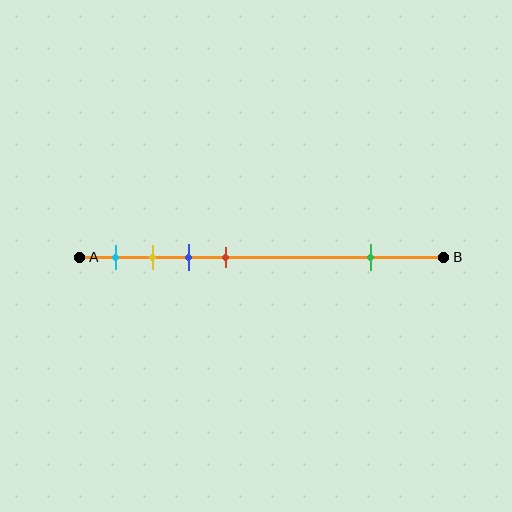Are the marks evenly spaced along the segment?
No, the marks are not evenly spaced.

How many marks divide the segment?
There are 5 marks dividing the segment.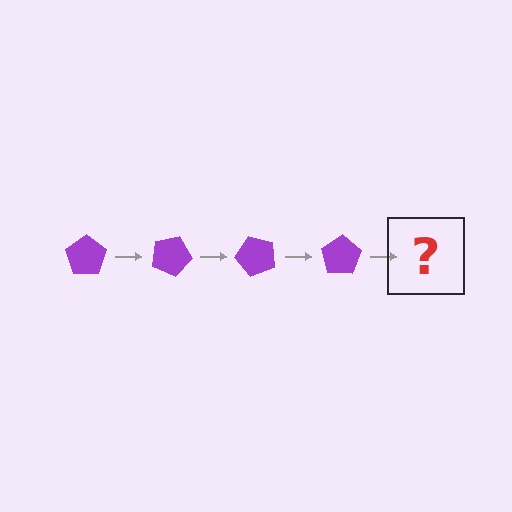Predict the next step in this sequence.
The next step is a purple pentagon rotated 100 degrees.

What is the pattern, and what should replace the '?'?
The pattern is that the pentagon rotates 25 degrees each step. The '?' should be a purple pentagon rotated 100 degrees.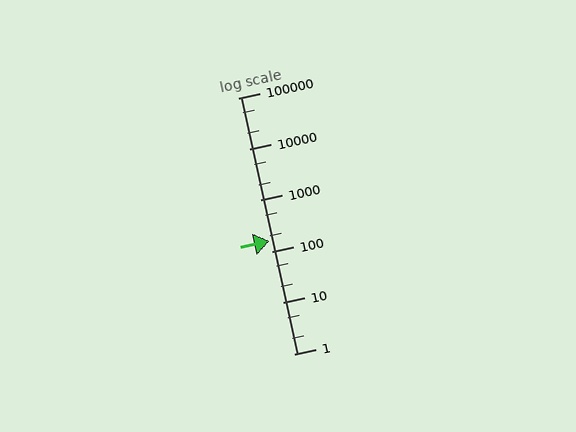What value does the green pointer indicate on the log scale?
The pointer indicates approximately 160.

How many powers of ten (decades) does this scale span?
The scale spans 5 decades, from 1 to 100000.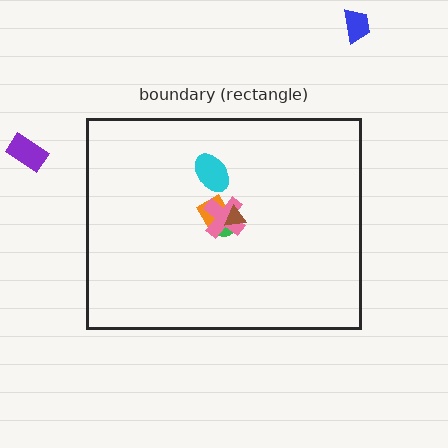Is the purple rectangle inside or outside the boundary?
Outside.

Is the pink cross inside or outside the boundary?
Inside.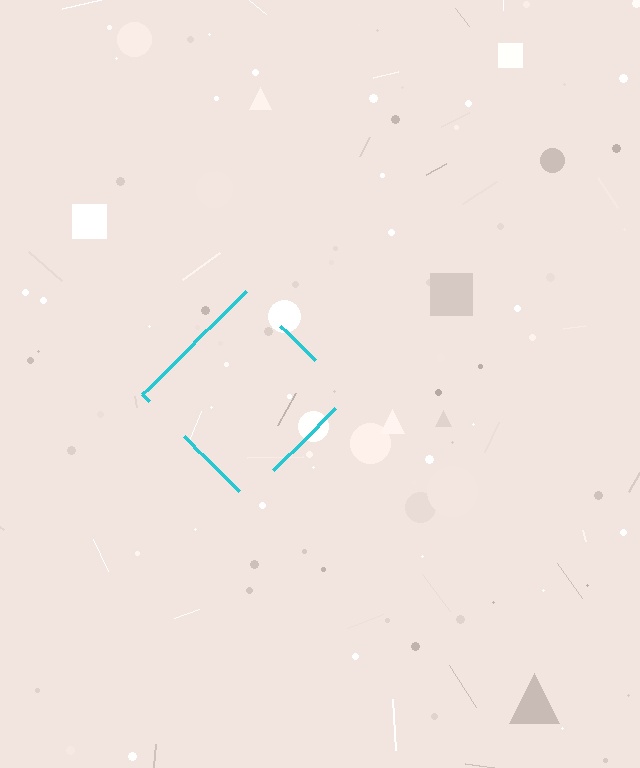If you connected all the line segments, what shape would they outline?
They would outline a diamond.